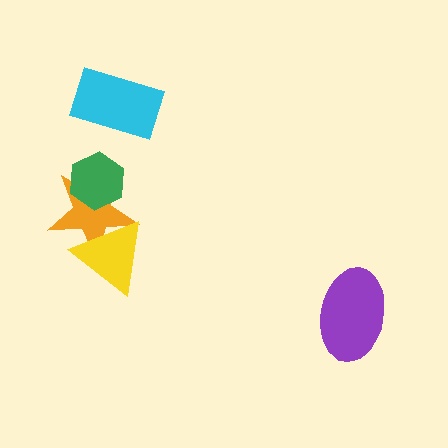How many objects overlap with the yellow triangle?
1 object overlaps with the yellow triangle.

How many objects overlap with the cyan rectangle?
0 objects overlap with the cyan rectangle.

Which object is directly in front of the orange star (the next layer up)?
The green hexagon is directly in front of the orange star.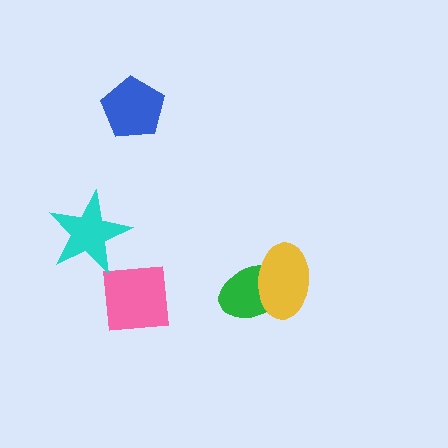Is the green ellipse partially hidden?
Yes, it is partially covered by another shape.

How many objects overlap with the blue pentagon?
0 objects overlap with the blue pentagon.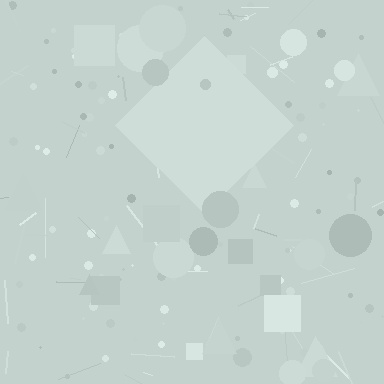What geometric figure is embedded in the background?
A diamond is embedded in the background.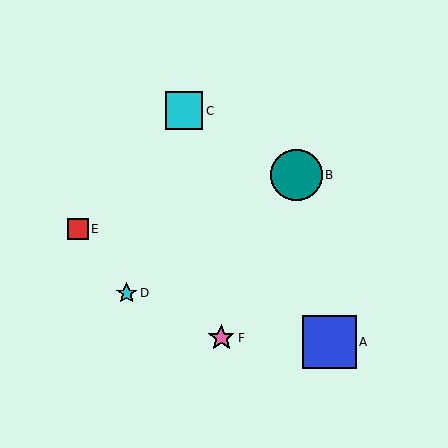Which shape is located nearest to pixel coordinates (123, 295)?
The cyan star (labeled D) at (127, 293) is nearest to that location.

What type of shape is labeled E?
Shape E is a red square.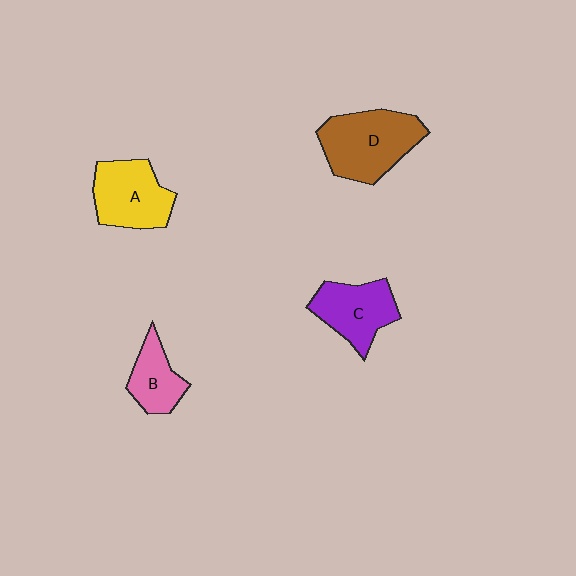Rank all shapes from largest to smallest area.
From largest to smallest: D (brown), A (yellow), C (purple), B (pink).